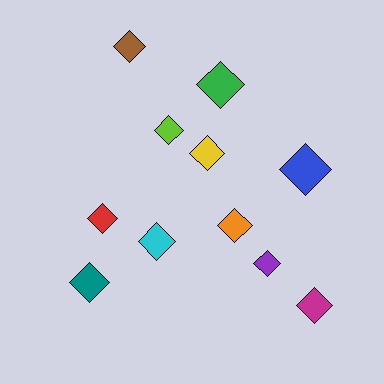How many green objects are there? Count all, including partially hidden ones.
There is 1 green object.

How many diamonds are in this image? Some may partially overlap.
There are 11 diamonds.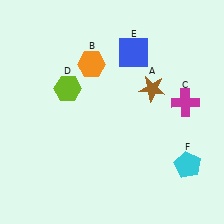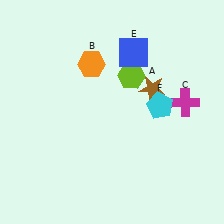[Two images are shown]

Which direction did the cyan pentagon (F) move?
The cyan pentagon (F) moved up.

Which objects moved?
The objects that moved are: the lime hexagon (D), the cyan pentagon (F).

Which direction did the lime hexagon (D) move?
The lime hexagon (D) moved right.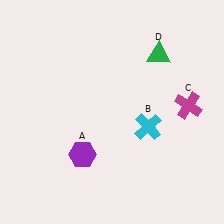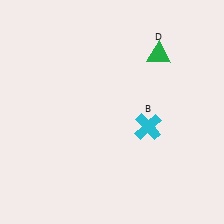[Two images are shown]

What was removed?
The purple hexagon (A), the magenta cross (C) were removed in Image 2.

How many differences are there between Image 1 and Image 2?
There are 2 differences between the two images.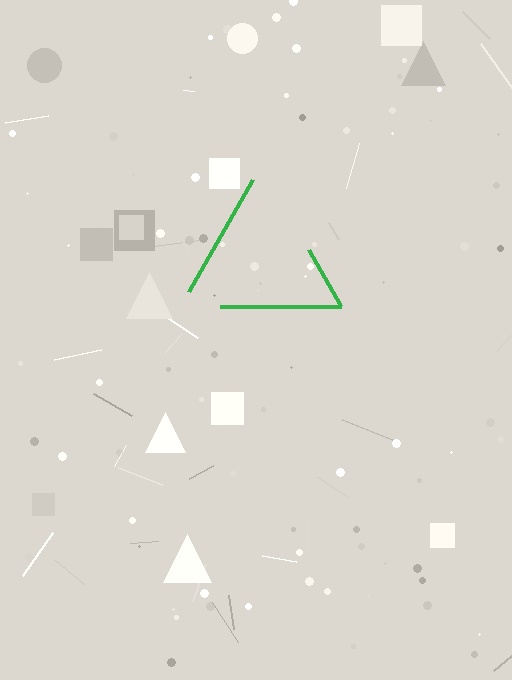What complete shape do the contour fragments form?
The contour fragments form a triangle.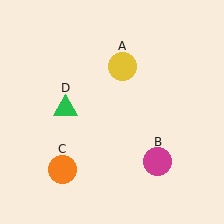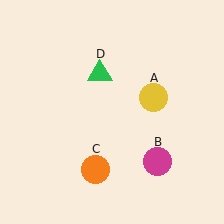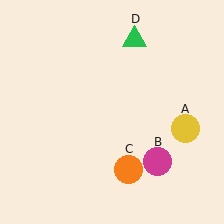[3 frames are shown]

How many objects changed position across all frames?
3 objects changed position: yellow circle (object A), orange circle (object C), green triangle (object D).